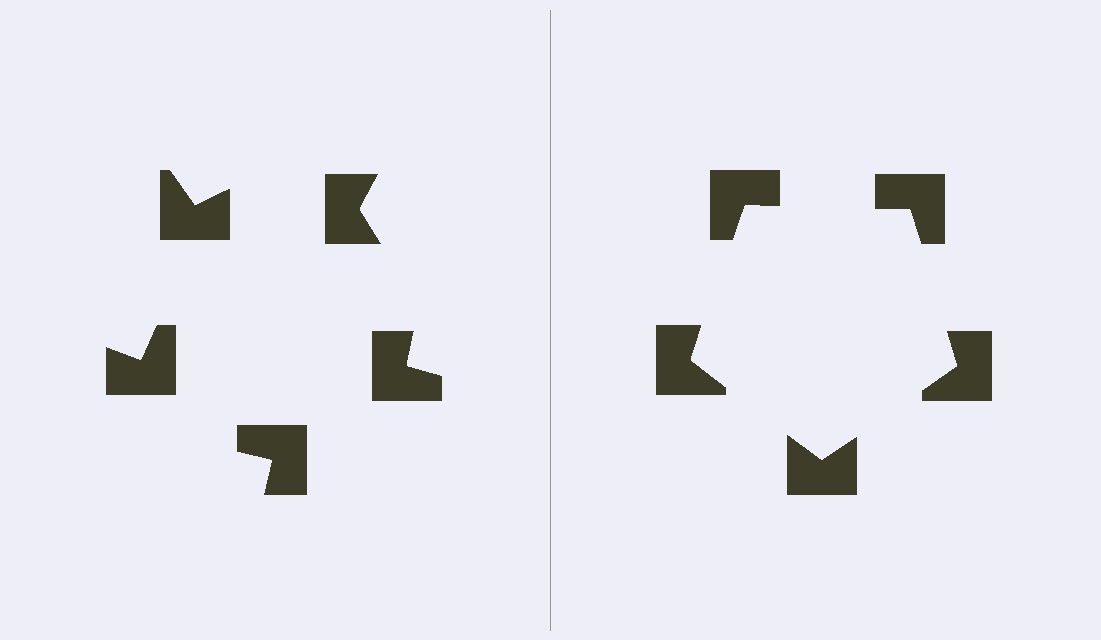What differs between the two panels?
The notched squares are positioned identically on both sides; only the wedge orientations differ. On the right they align to a pentagon; on the left they are misaligned.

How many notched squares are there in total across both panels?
10 — 5 on each side.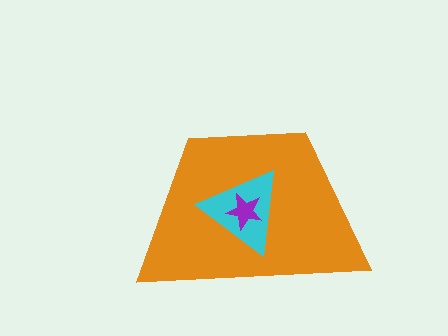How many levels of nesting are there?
3.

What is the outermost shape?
The orange trapezoid.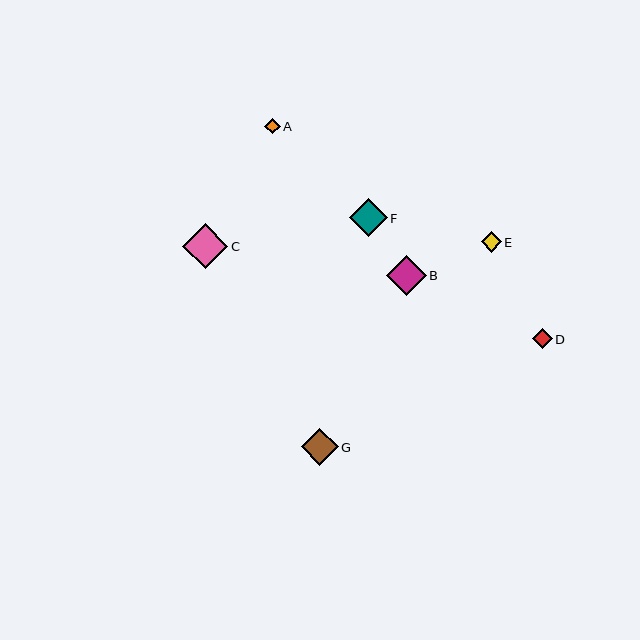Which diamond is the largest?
Diamond C is the largest with a size of approximately 45 pixels.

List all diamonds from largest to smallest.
From largest to smallest: C, B, F, G, E, D, A.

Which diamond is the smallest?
Diamond A is the smallest with a size of approximately 15 pixels.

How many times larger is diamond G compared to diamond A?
Diamond G is approximately 2.4 times the size of diamond A.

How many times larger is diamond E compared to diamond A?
Diamond E is approximately 1.4 times the size of diamond A.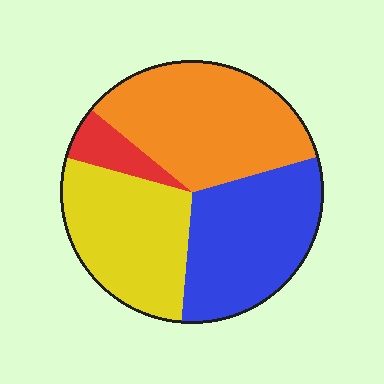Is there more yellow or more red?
Yellow.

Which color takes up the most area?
Orange, at roughly 35%.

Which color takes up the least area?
Red, at roughly 5%.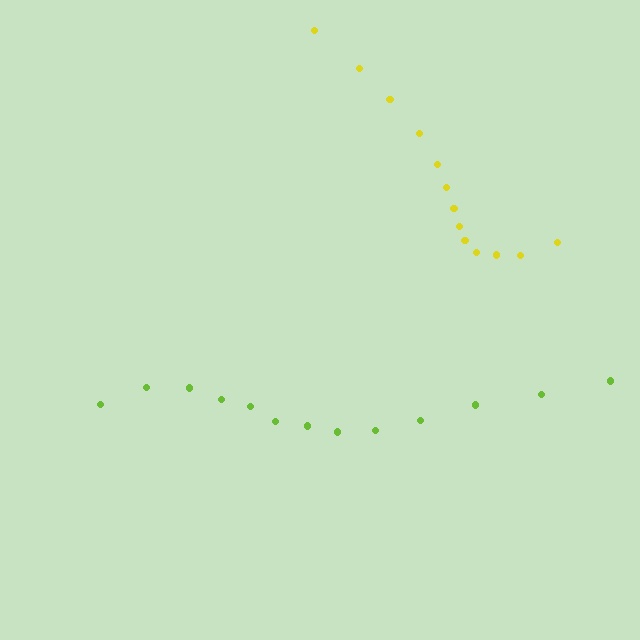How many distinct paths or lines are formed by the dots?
There are 2 distinct paths.